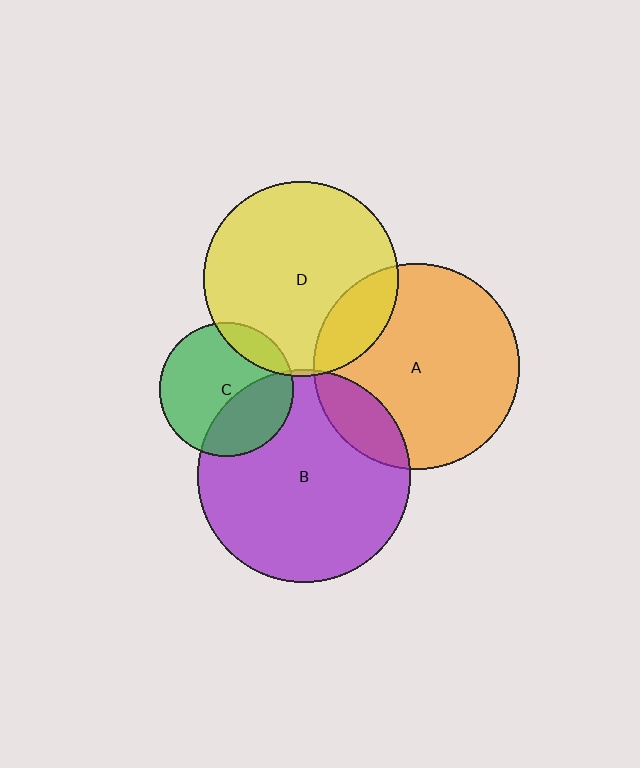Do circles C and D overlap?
Yes.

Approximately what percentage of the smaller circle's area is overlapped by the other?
Approximately 15%.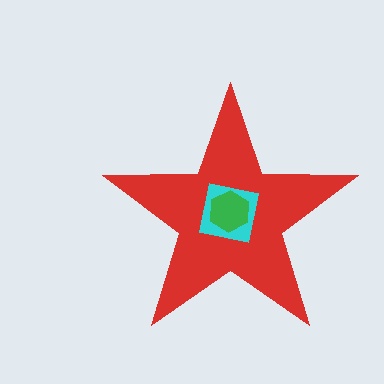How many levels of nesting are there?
3.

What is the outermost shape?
The red star.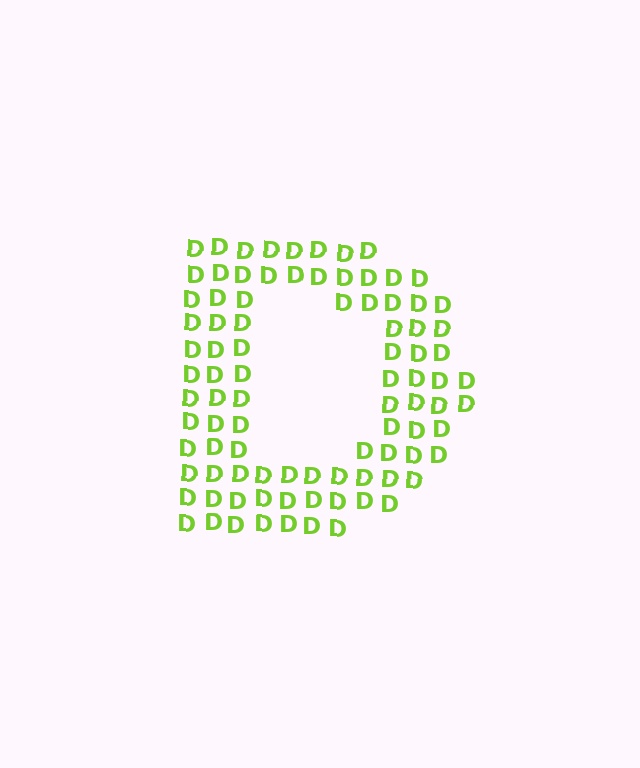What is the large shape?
The large shape is the letter D.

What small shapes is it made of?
It is made of small letter D's.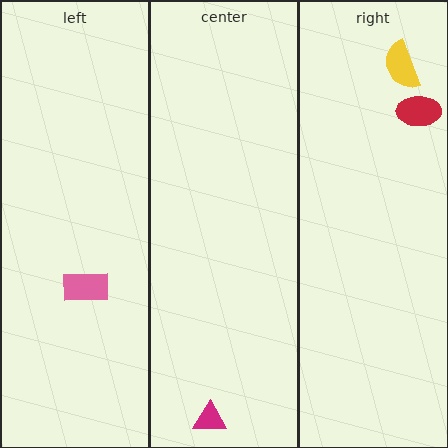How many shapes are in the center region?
1.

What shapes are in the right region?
The red ellipse, the yellow semicircle.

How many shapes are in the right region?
2.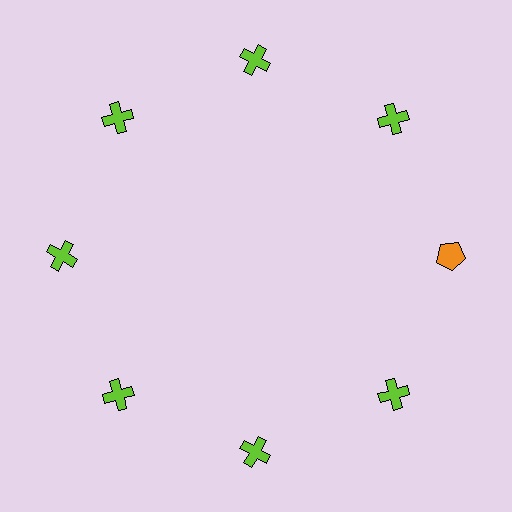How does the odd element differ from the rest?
It differs in both color (orange instead of lime) and shape (pentagon instead of cross).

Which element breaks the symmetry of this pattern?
The orange pentagon at roughly the 3 o'clock position breaks the symmetry. All other shapes are lime crosses.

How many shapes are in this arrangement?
There are 8 shapes arranged in a ring pattern.